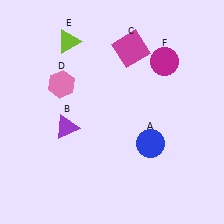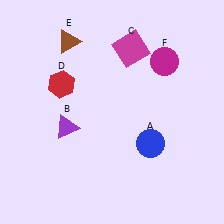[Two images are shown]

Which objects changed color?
D changed from pink to red. E changed from lime to brown.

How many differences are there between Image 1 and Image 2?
There are 2 differences between the two images.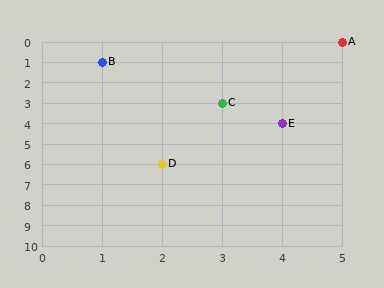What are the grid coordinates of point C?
Point C is at grid coordinates (3, 3).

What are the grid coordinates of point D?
Point D is at grid coordinates (2, 6).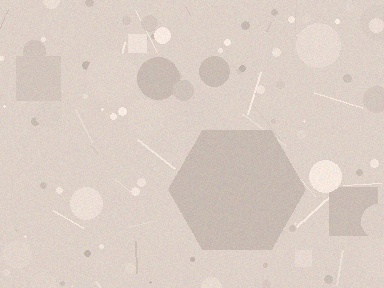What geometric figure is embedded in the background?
A hexagon is embedded in the background.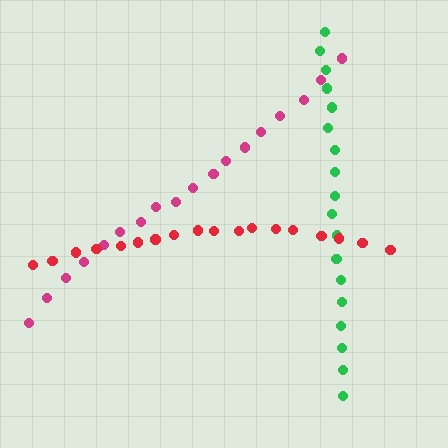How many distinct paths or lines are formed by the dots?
There are 3 distinct paths.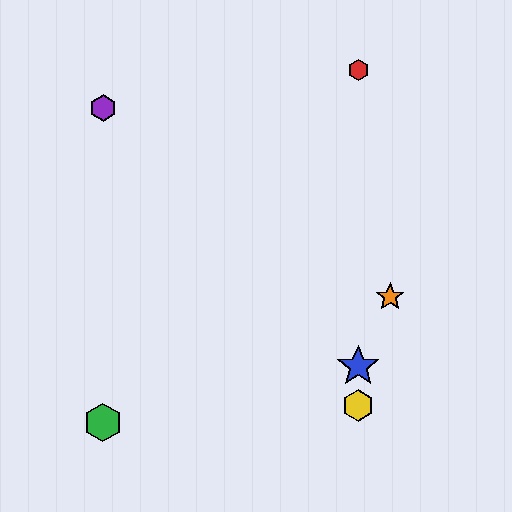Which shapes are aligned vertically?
The red hexagon, the blue star, the yellow hexagon are aligned vertically.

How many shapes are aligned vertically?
3 shapes (the red hexagon, the blue star, the yellow hexagon) are aligned vertically.